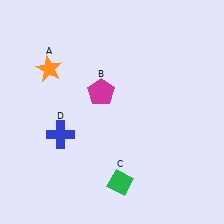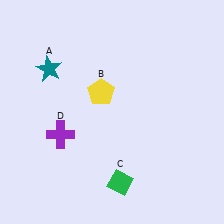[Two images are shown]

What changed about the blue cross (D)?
In Image 1, D is blue. In Image 2, it changed to purple.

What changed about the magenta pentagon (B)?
In Image 1, B is magenta. In Image 2, it changed to yellow.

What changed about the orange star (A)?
In Image 1, A is orange. In Image 2, it changed to teal.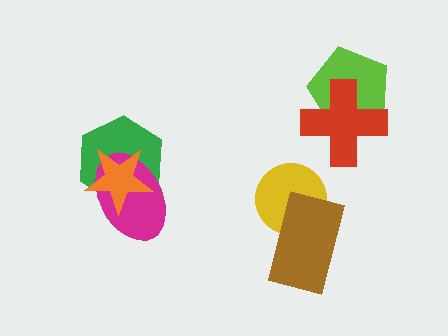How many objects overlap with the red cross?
1 object overlaps with the red cross.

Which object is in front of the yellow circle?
The brown rectangle is in front of the yellow circle.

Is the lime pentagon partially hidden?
Yes, it is partially covered by another shape.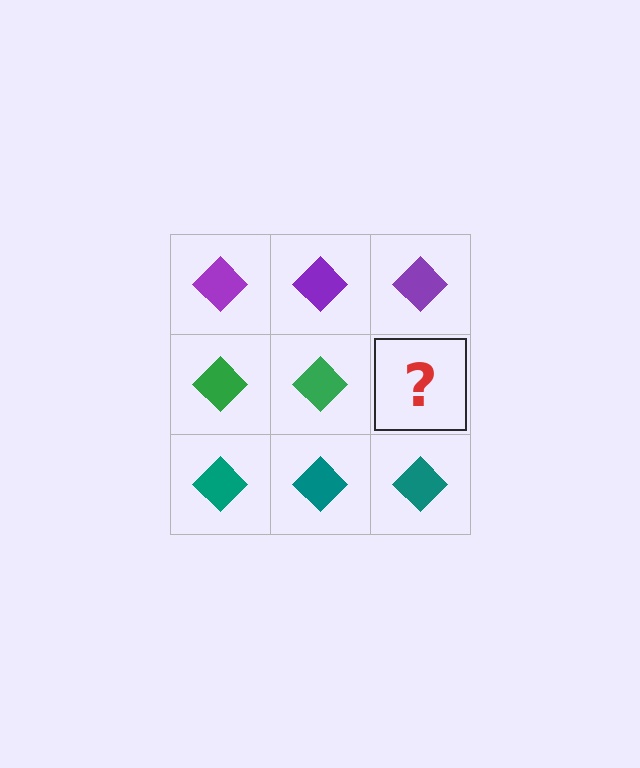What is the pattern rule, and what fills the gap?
The rule is that each row has a consistent color. The gap should be filled with a green diamond.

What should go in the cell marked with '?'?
The missing cell should contain a green diamond.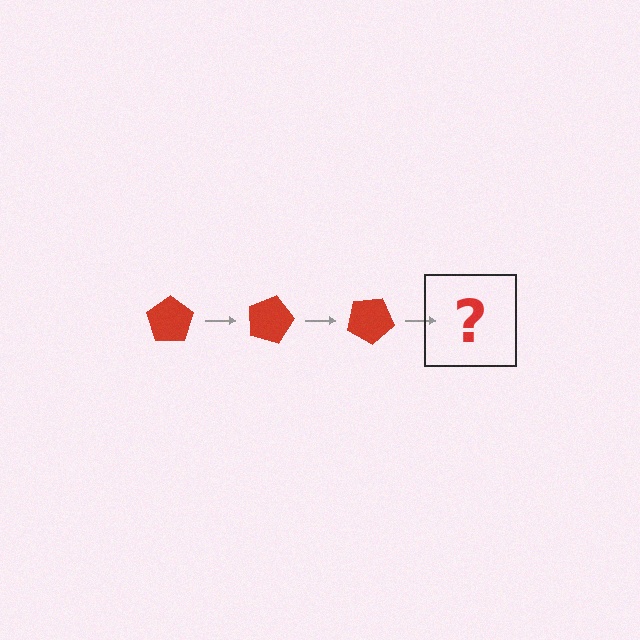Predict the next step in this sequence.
The next step is a red pentagon rotated 45 degrees.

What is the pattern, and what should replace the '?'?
The pattern is that the pentagon rotates 15 degrees each step. The '?' should be a red pentagon rotated 45 degrees.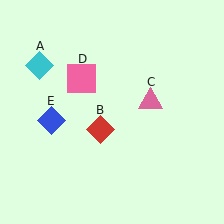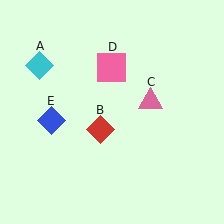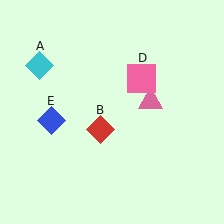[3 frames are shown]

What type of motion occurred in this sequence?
The pink square (object D) rotated clockwise around the center of the scene.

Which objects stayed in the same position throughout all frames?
Cyan diamond (object A) and red diamond (object B) and pink triangle (object C) and blue diamond (object E) remained stationary.